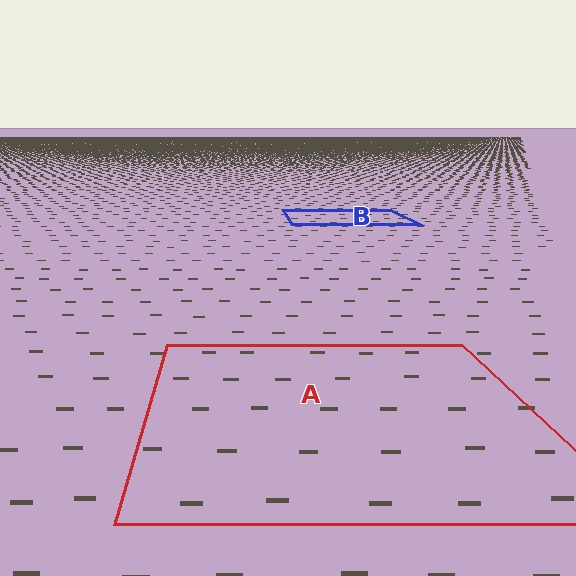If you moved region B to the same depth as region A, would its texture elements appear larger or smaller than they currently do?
They would appear larger. At a closer depth, the same texture elements are projected at a bigger on-screen size.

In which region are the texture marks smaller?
The texture marks are smaller in region B, because it is farther away.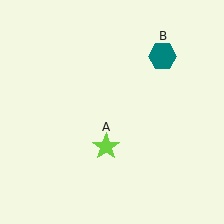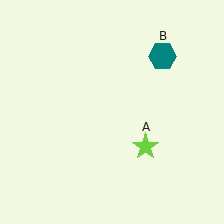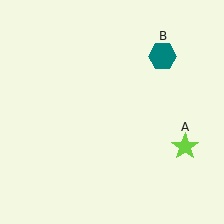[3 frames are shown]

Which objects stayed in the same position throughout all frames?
Teal hexagon (object B) remained stationary.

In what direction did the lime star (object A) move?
The lime star (object A) moved right.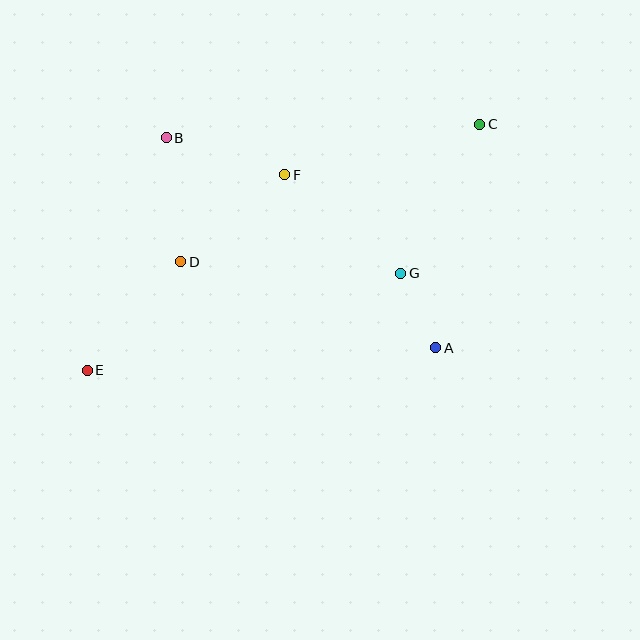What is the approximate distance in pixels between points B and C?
The distance between B and C is approximately 314 pixels.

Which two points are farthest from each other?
Points C and E are farthest from each other.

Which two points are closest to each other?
Points A and G are closest to each other.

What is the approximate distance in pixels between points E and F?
The distance between E and F is approximately 278 pixels.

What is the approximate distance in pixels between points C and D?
The distance between C and D is approximately 329 pixels.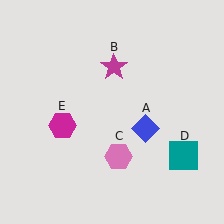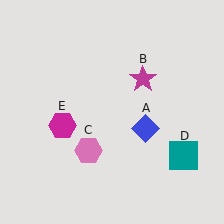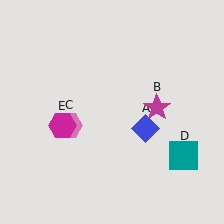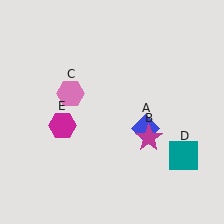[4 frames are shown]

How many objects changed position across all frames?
2 objects changed position: magenta star (object B), pink hexagon (object C).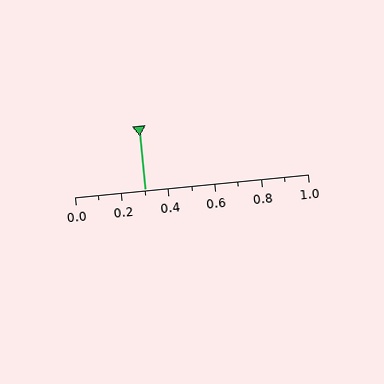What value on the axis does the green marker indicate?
The marker indicates approximately 0.3.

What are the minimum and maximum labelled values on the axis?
The axis runs from 0.0 to 1.0.